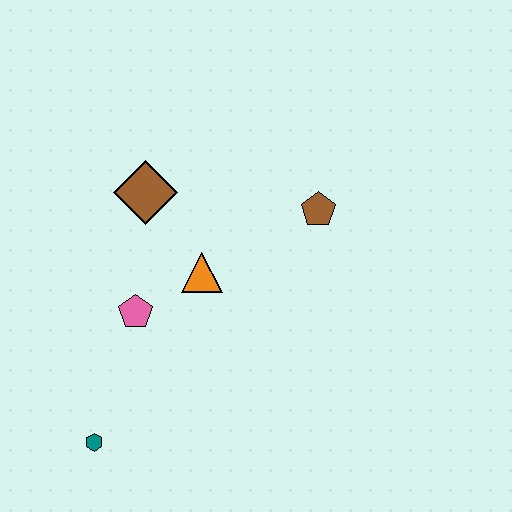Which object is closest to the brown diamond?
The orange triangle is closest to the brown diamond.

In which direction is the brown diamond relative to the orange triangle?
The brown diamond is above the orange triangle.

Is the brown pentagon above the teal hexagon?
Yes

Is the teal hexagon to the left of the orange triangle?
Yes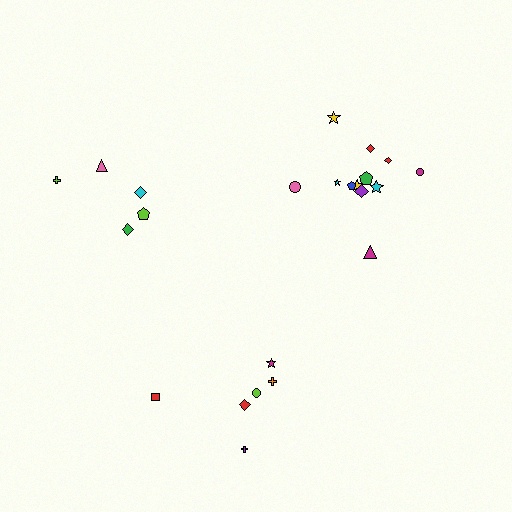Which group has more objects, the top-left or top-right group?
The top-right group.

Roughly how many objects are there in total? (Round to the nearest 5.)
Roughly 25 objects in total.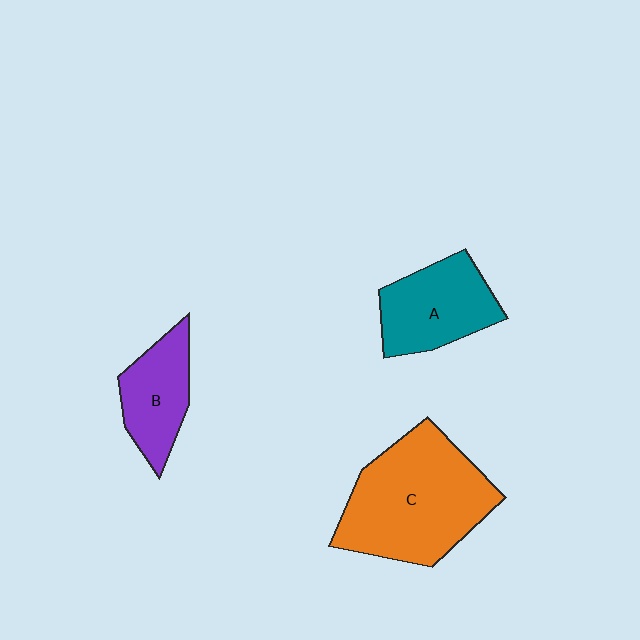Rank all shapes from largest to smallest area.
From largest to smallest: C (orange), A (teal), B (purple).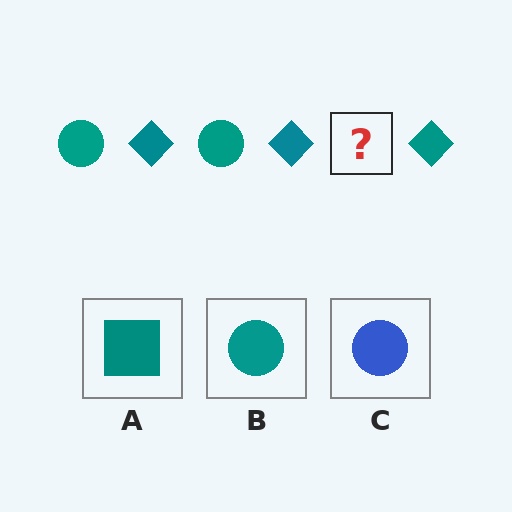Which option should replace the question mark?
Option B.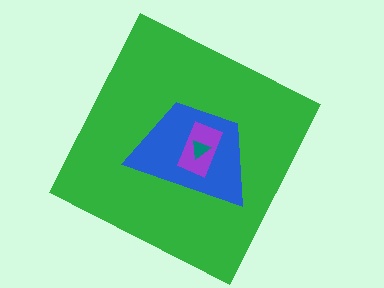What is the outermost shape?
The green square.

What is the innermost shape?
The teal triangle.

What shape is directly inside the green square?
The blue trapezoid.